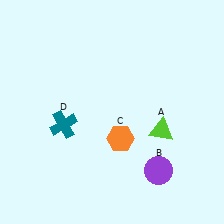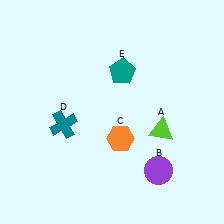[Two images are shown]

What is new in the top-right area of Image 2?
A teal pentagon (E) was added in the top-right area of Image 2.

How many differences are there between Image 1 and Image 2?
There is 1 difference between the two images.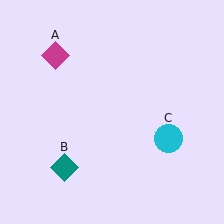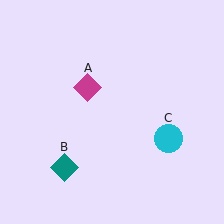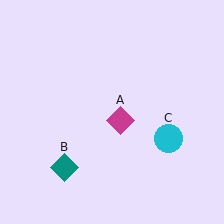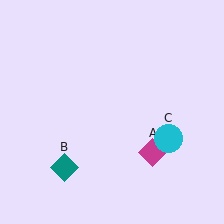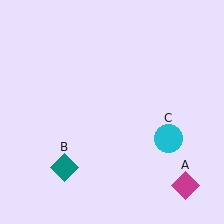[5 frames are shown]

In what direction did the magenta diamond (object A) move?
The magenta diamond (object A) moved down and to the right.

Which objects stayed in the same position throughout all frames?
Teal diamond (object B) and cyan circle (object C) remained stationary.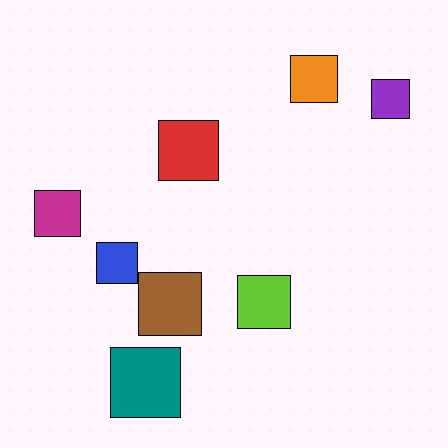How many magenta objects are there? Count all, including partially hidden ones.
There is 1 magenta object.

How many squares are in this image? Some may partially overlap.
There are 8 squares.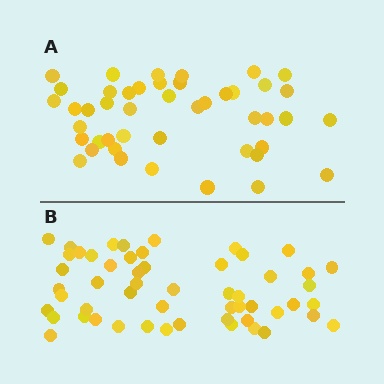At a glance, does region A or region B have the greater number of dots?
Region B (the bottom region) has more dots.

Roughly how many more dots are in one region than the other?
Region B has roughly 8 or so more dots than region A.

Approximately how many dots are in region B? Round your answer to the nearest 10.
About 50 dots. (The exact count is 54, which rounds to 50.)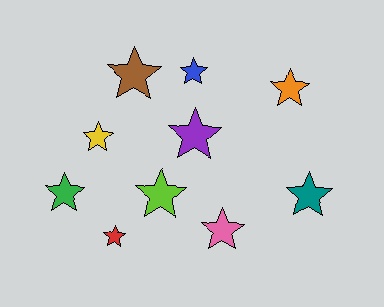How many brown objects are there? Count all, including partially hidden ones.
There is 1 brown object.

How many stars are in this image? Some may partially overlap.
There are 10 stars.